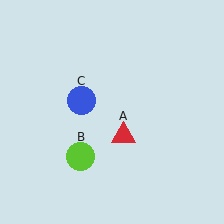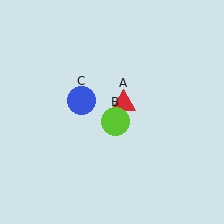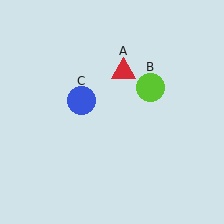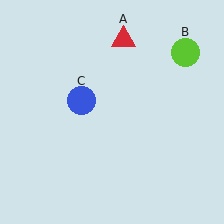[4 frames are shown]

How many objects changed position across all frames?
2 objects changed position: red triangle (object A), lime circle (object B).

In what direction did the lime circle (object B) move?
The lime circle (object B) moved up and to the right.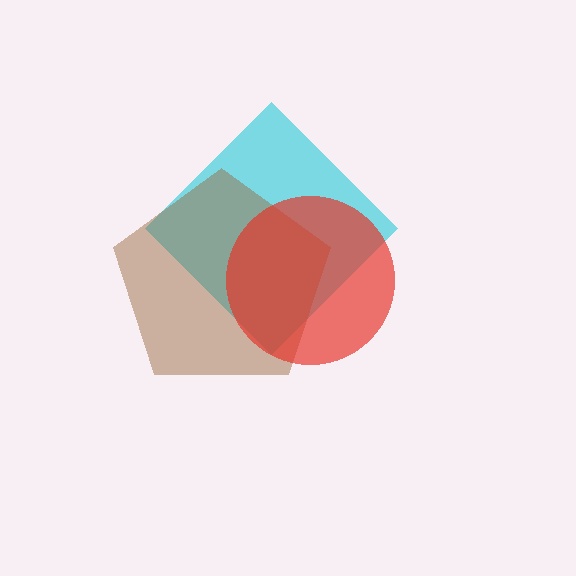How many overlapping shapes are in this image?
There are 3 overlapping shapes in the image.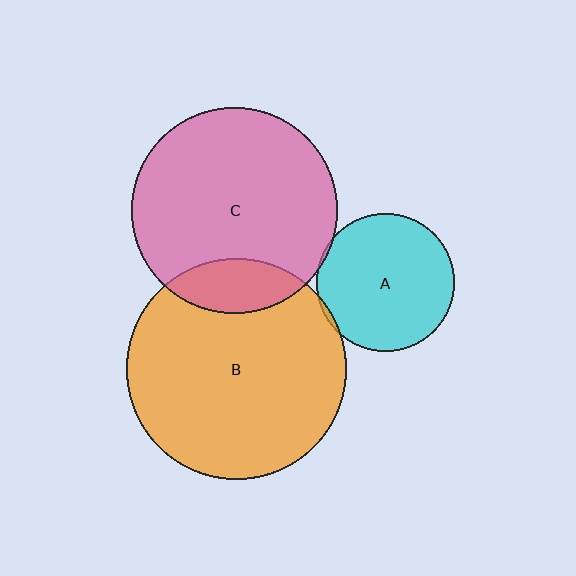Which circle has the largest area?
Circle B (orange).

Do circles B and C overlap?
Yes.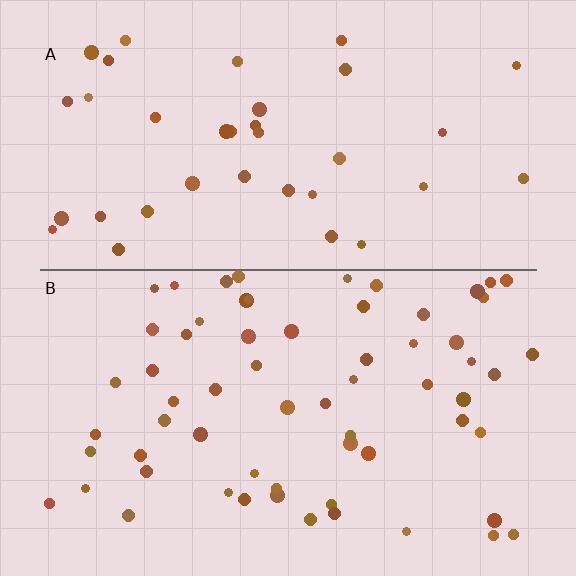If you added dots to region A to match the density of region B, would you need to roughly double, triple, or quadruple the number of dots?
Approximately double.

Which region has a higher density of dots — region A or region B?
B (the bottom).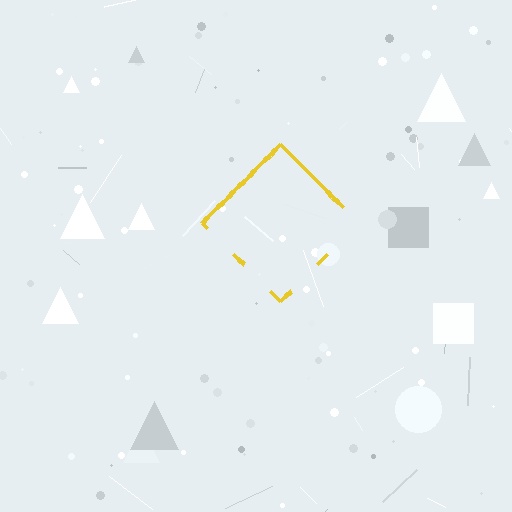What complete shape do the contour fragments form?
The contour fragments form a diamond.